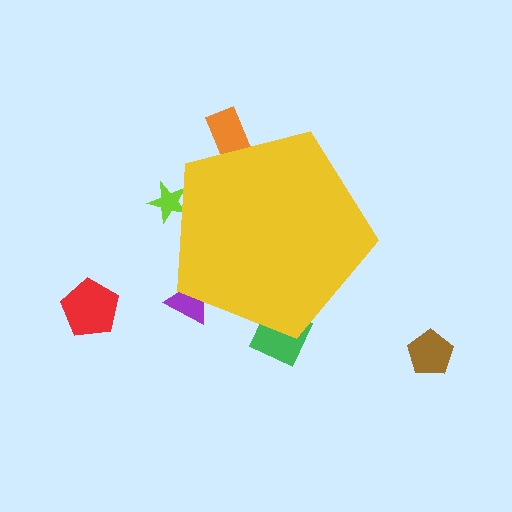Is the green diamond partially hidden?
Yes, the green diamond is partially hidden behind the yellow pentagon.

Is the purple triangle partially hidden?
Yes, the purple triangle is partially hidden behind the yellow pentagon.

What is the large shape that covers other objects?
A yellow pentagon.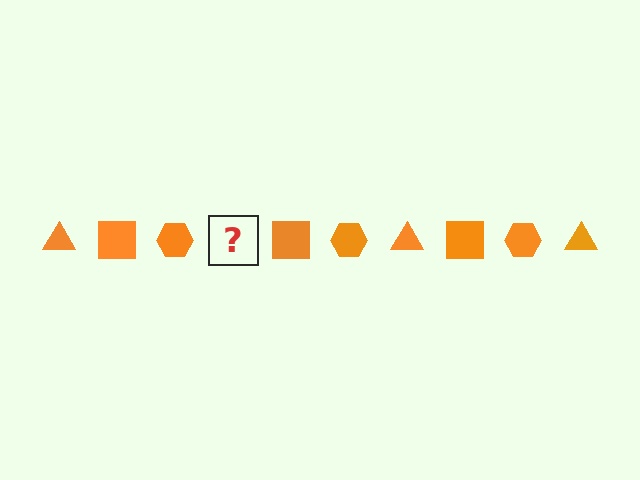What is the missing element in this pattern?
The missing element is an orange triangle.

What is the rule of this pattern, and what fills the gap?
The rule is that the pattern cycles through triangle, square, hexagon shapes in orange. The gap should be filled with an orange triangle.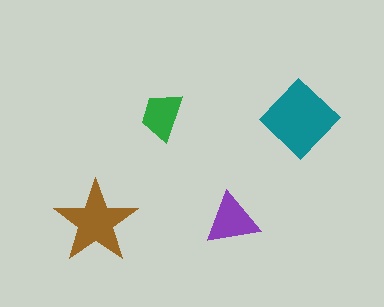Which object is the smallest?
The green trapezoid.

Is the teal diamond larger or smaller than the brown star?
Larger.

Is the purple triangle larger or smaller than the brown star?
Smaller.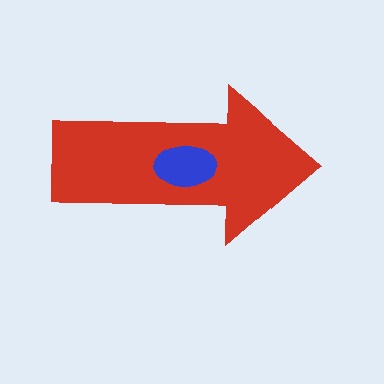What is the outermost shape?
The red arrow.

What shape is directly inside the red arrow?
The blue ellipse.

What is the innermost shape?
The blue ellipse.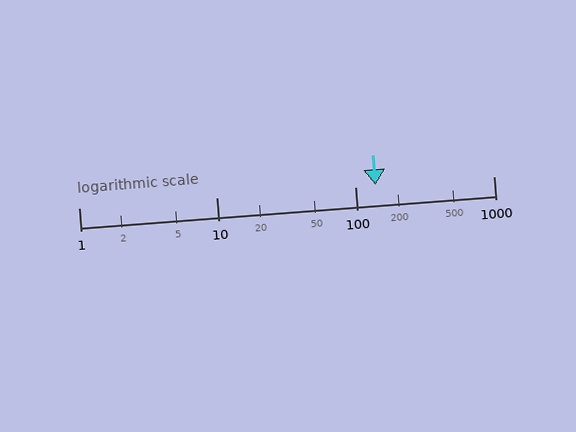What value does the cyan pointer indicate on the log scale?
The pointer indicates approximately 140.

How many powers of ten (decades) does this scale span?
The scale spans 3 decades, from 1 to 1000.